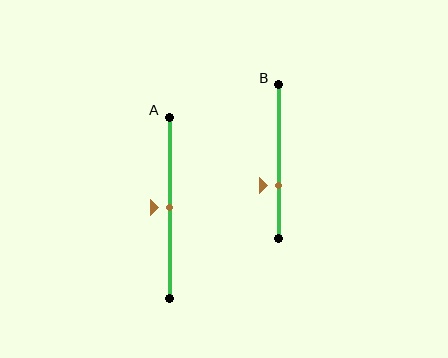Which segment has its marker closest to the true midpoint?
Segment A has its marker closest to the true midpoint.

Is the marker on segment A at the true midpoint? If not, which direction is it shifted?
Yes, the marker on segment A is at the true midpoint.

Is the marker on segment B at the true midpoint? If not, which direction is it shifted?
No, the marker on segment B is shifted downward by about 15% of the segment length.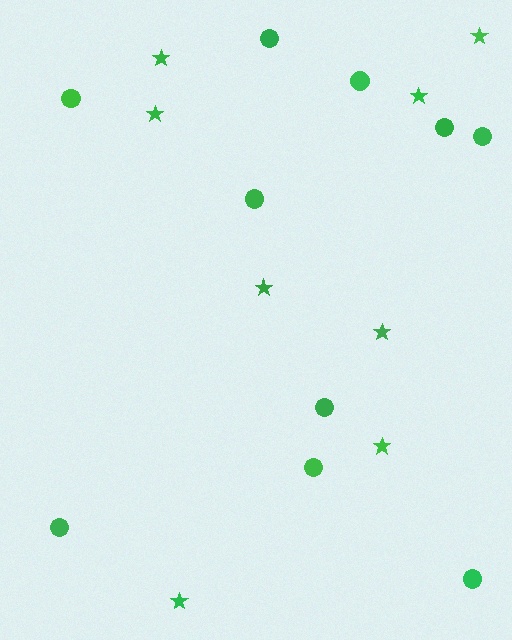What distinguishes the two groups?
There are 2 groups: one group of stars (8) and one group of circles (10).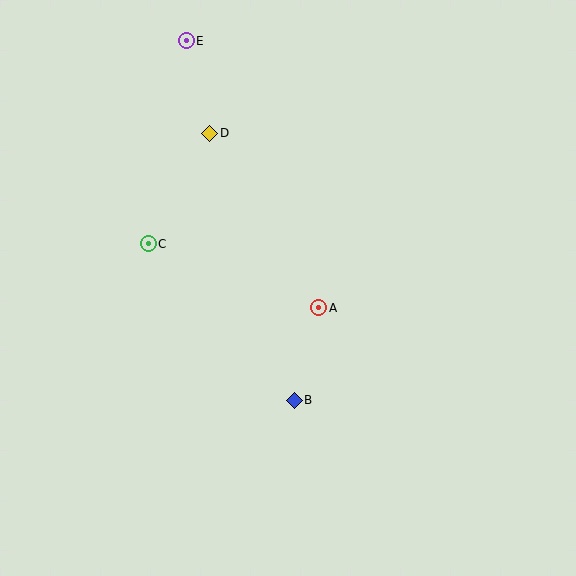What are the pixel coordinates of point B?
Point B is at (294, 400).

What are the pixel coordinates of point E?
Point E is at (186, 41).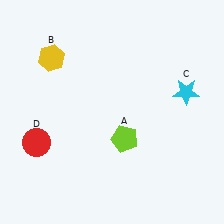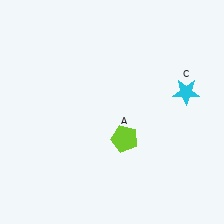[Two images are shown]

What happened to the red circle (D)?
The red circle (D) was removed in Image 2. It was in the bottom-left area of Image 1.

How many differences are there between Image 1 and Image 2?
There are 2 differences between the two images.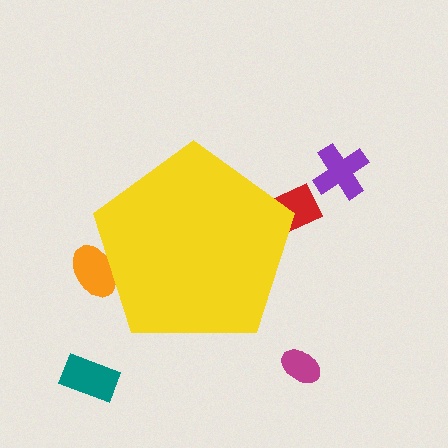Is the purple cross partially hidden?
No, the purple cross is fully visible.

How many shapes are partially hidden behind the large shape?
2 shapes are partially hidden.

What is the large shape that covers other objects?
A yellow pentagon.